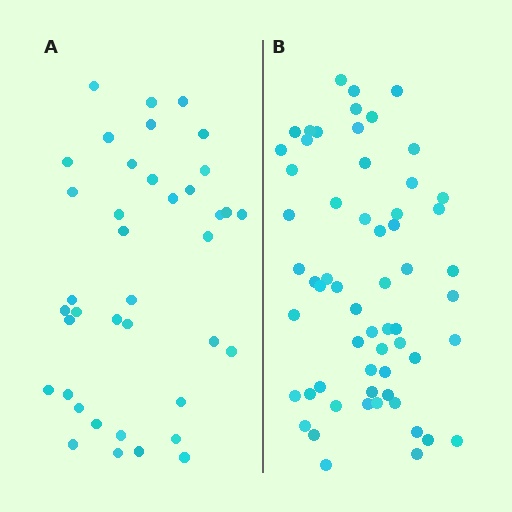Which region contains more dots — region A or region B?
Region B (the right region) has more dots.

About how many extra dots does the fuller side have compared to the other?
Region B has approximately 20 more dots than region A.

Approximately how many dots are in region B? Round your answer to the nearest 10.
About 60 dots.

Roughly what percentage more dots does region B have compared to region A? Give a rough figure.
About 55% more.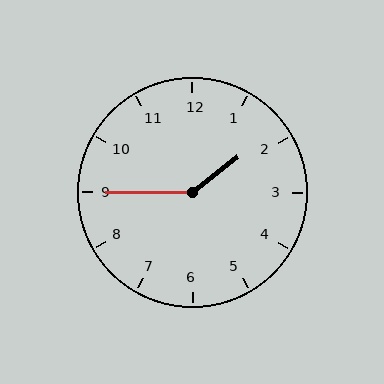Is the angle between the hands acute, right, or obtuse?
It is obtuse.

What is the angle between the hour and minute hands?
Approximately 142 degrees.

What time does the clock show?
1:45.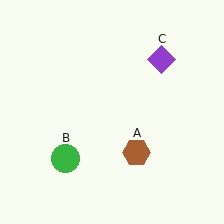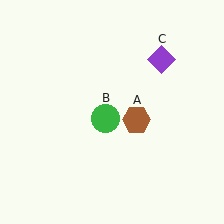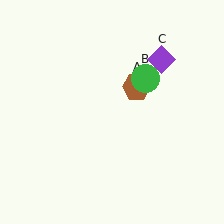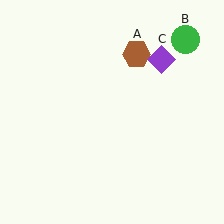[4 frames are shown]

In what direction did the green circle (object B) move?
The green circle (object B) moved up and to the right.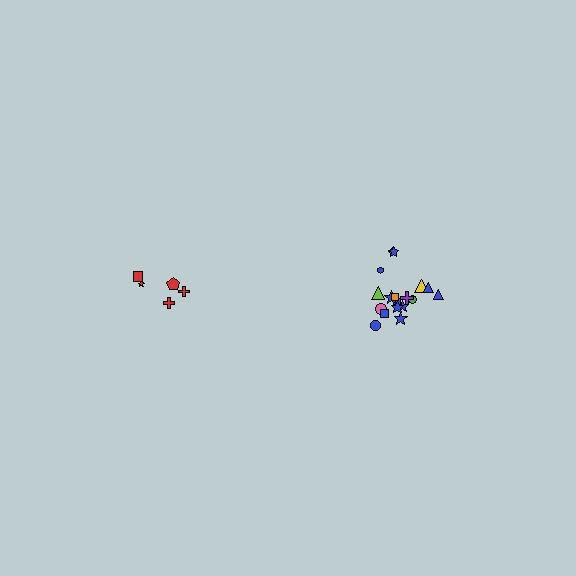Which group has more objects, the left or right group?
The right group.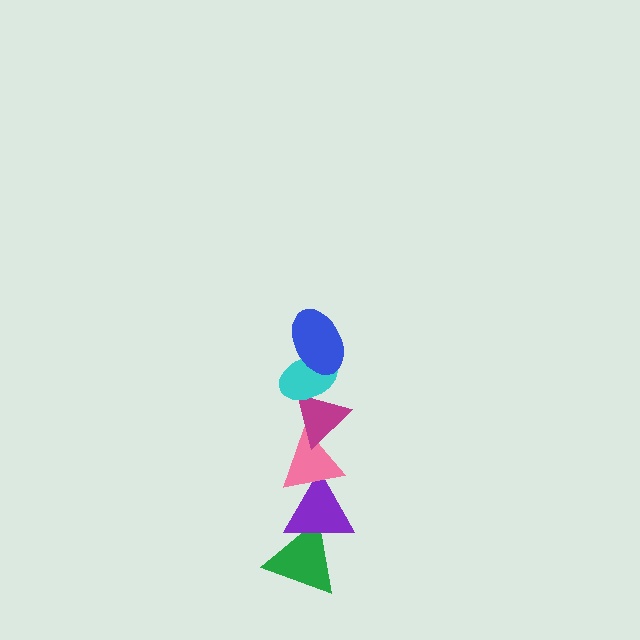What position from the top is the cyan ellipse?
The cyan ellipse is 2nd from the top.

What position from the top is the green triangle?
The green triangle is 6th from the top.